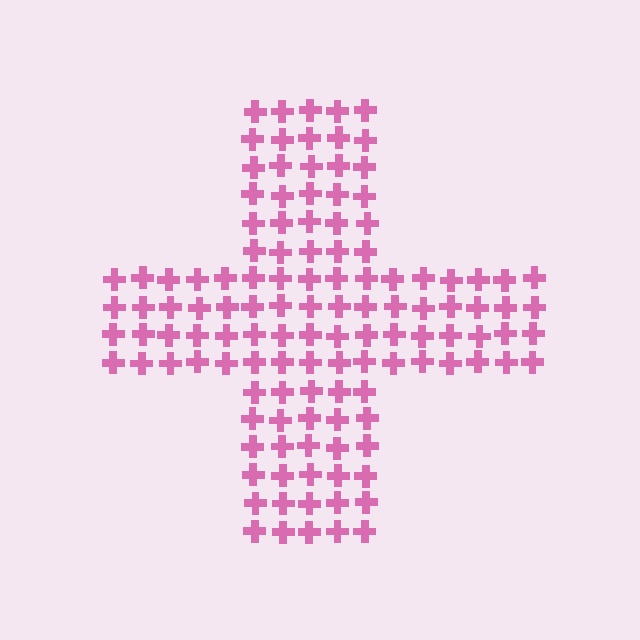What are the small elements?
The small elements are crosses.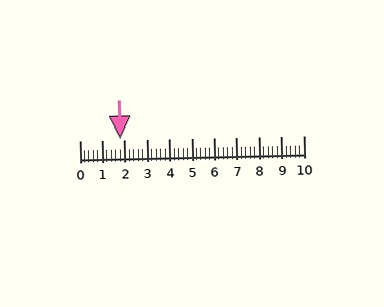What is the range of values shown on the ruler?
The ruler shows values from 0 to 10.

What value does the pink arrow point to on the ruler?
The pink arrow points to approximately 1.8.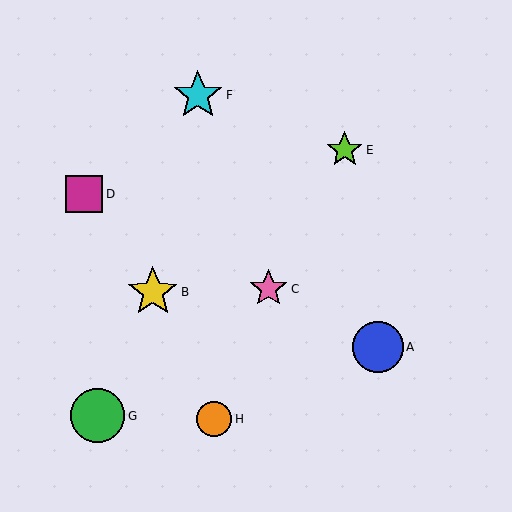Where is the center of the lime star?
The center of the lime star is at (345, 150).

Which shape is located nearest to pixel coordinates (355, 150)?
The lime star (labeled E) at (345, 150) is nearest to that location.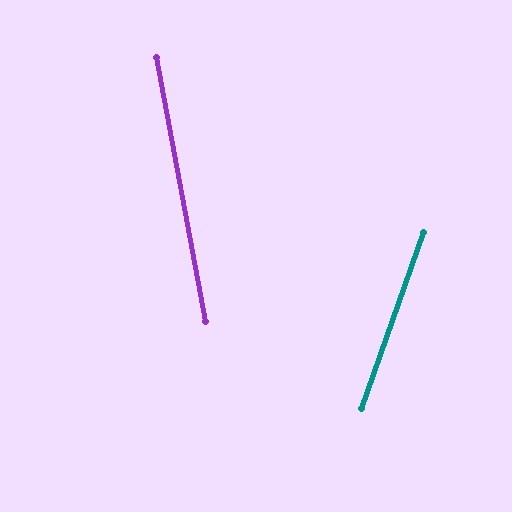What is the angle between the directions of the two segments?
Approximately 30 degrees.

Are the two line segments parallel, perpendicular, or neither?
Neither parallel nor perpendicular — they differ by about 30°.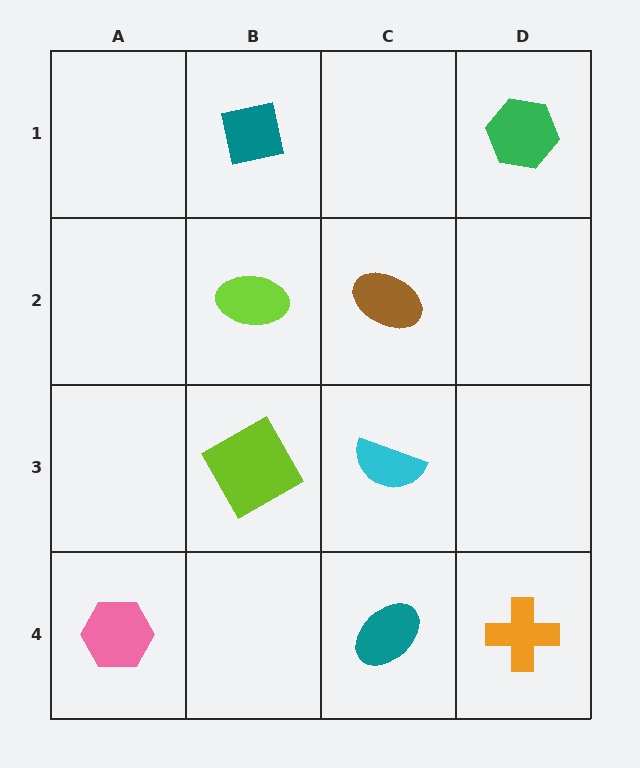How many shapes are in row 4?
3 shapes.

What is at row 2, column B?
A lime ellipse.